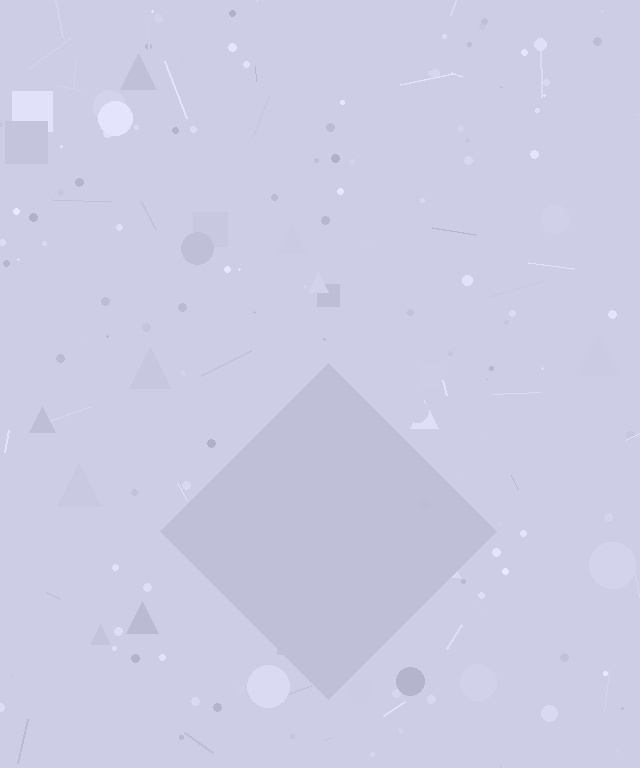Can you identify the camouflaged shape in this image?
The camouflaged shape is a diamond.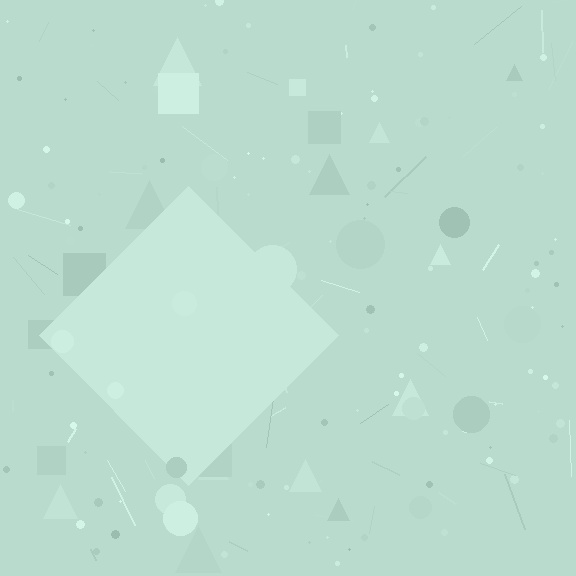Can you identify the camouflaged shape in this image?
The camouflaged shape is a diamond.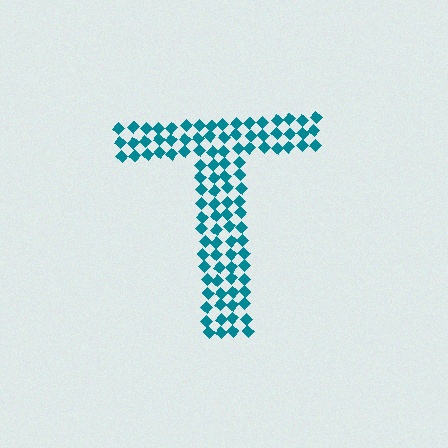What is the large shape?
The large shape is the letter T.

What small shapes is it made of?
It is made of small diamonds.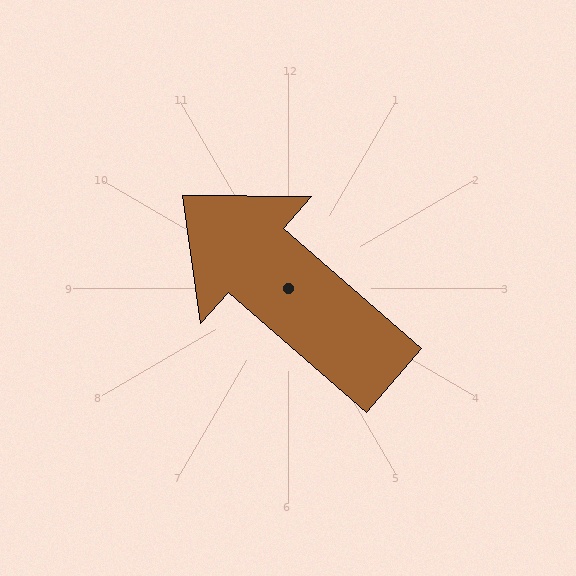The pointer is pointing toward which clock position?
Roughly 10 o'clock.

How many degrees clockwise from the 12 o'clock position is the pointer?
Approximately 311 degrees.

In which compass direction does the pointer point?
Northwest.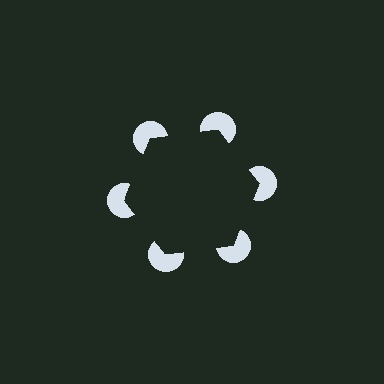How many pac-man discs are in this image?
There are 6 — one at each vertex of the illusory hexagon.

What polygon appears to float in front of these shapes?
An illusory hexagon — its edges are inferred from the aligned wedge cuts in the pac-man discs, not physically drawn.